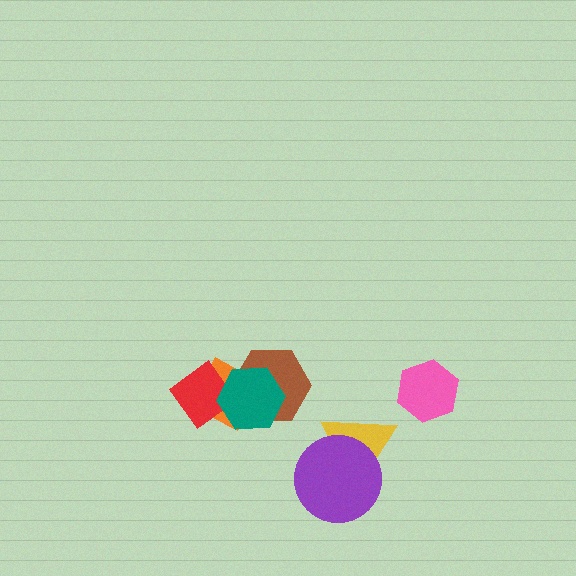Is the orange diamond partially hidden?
Yes, it is partially covered by another shape.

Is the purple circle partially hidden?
No, no other shape covers it.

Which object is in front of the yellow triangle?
The purple circle is in front of the yellow triangle.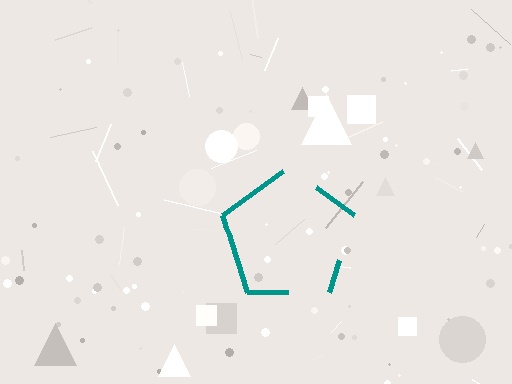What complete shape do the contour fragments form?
The contour fragments form a pentagon.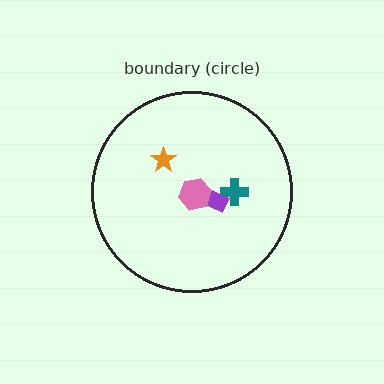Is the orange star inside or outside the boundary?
Inside.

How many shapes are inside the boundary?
4 inside, 0 outside.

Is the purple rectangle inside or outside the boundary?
Inside.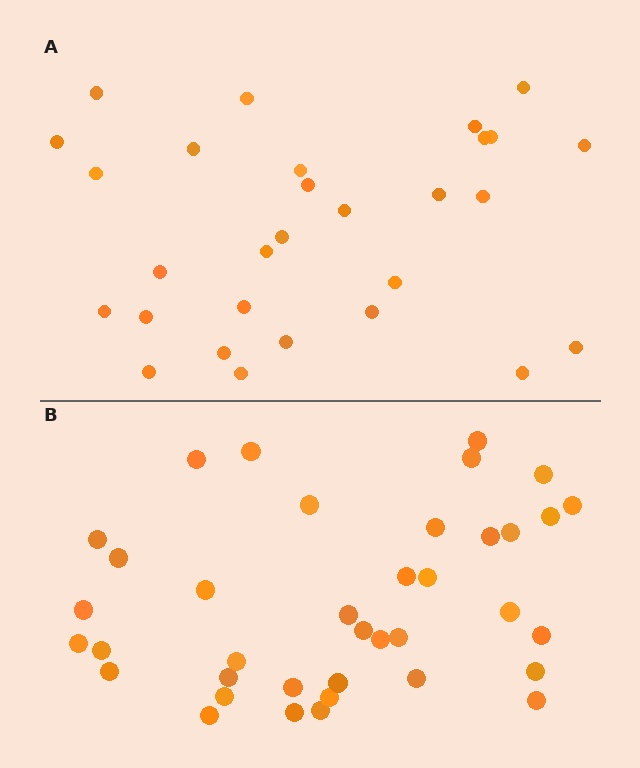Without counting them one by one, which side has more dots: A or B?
Region B (the bottom region) has more dots.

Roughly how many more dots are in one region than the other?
Region B has roughly 8 or so more dots than region A.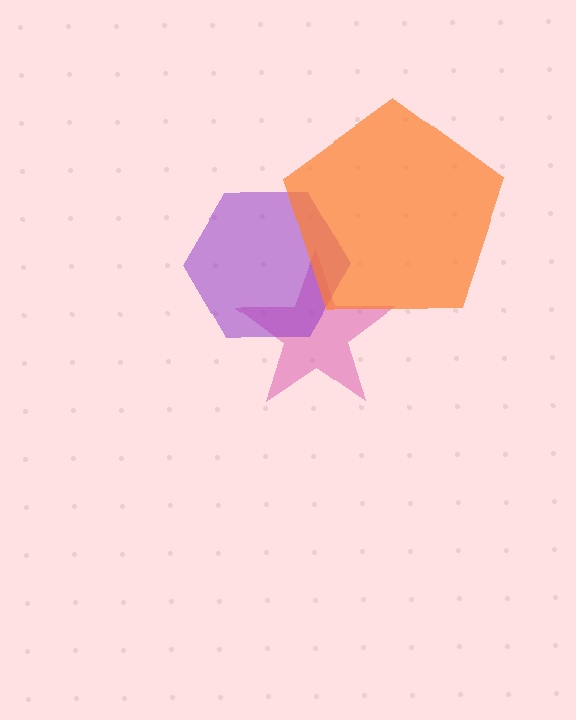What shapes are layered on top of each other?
The layered shapes are: a magenta star, a purple hexagon, an orange pentagon.